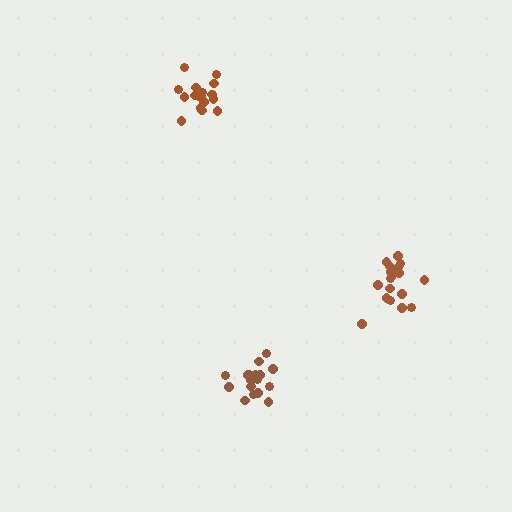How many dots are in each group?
Group 1: 19 dots, Group 2: 18 dots, Group 3: 19 dots (56 total).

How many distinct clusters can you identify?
There are 3 distinct clusters.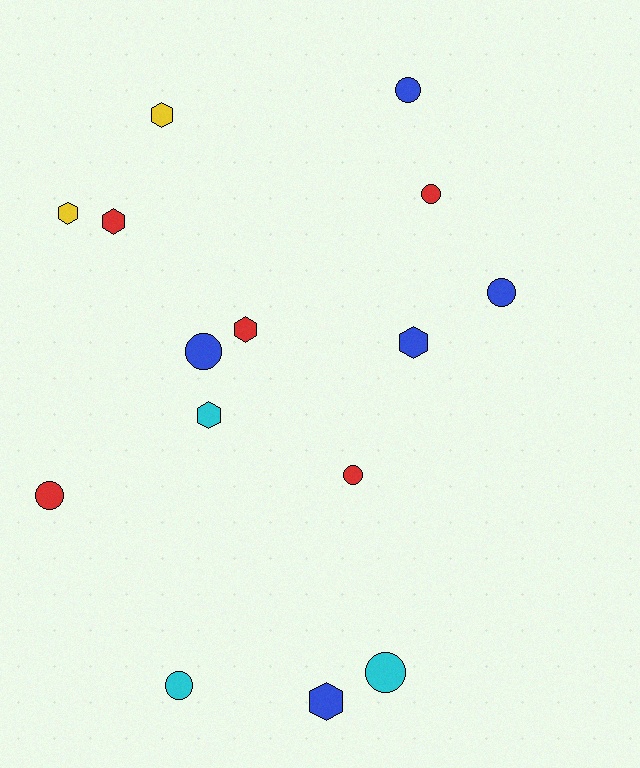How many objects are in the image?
There are 15 objects.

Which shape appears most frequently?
Circle, with 8 objects.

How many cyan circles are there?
There are 2 cyan circles.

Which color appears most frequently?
Red, with 5 objects.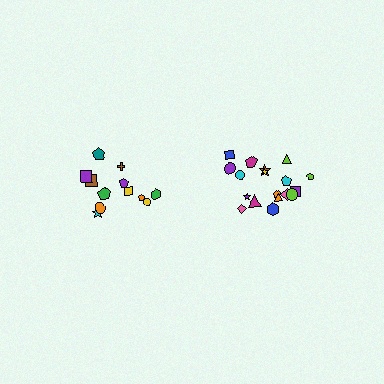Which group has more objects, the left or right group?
The right group.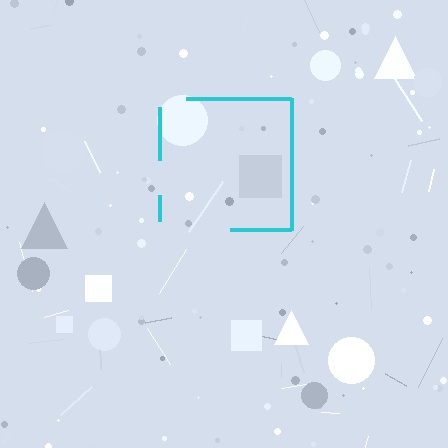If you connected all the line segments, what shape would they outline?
They would outline a square.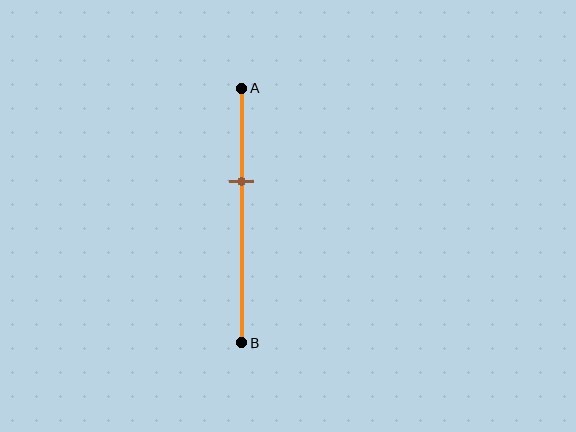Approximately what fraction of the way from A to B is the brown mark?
The brown mark is approximately 35% of the way from A to B.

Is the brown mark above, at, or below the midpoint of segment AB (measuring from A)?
The brown mark is above the midpoint of segment AB.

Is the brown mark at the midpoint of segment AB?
No, the mark is at about 35% from A, not at the 50% midpoint.